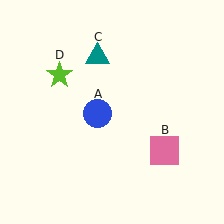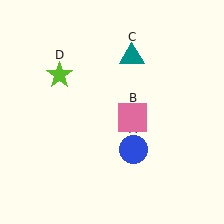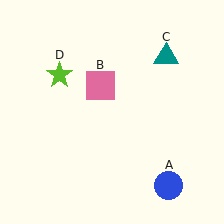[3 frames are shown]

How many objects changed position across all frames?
3 objects changed position: blue circle (object A), pink square (object B), teal triangle (object C).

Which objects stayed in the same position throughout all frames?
Lime star (object D) remained stationary.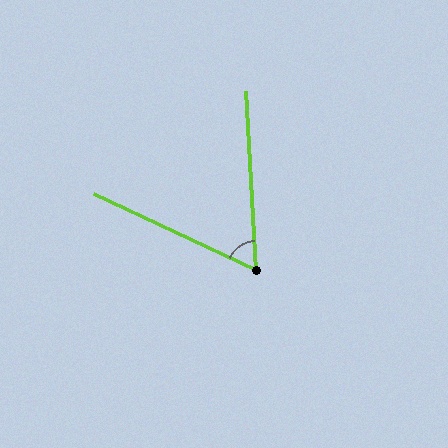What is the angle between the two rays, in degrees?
Approximately 62 degrees.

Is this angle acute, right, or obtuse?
It is acute.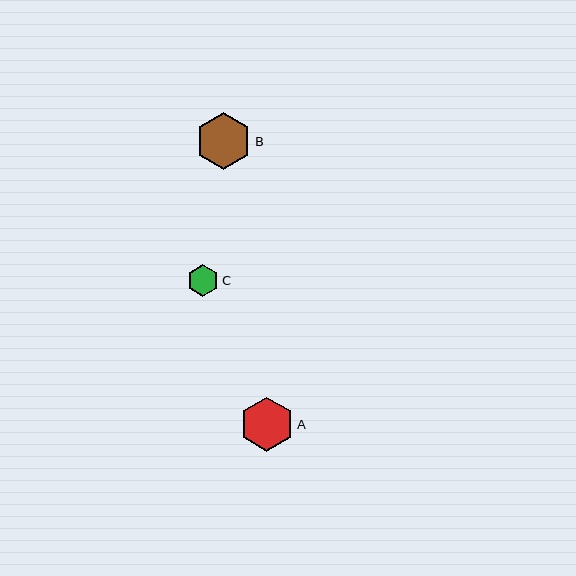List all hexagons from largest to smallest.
From largest to smallest: B, A, C.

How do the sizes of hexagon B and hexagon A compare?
Hexagon B and hexagon A are approximately the same size.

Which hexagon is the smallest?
Hexagon C is the smallest with a size of approximately 32 pixels.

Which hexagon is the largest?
Hexagon B is the largest with a size of approximately 56 pixels.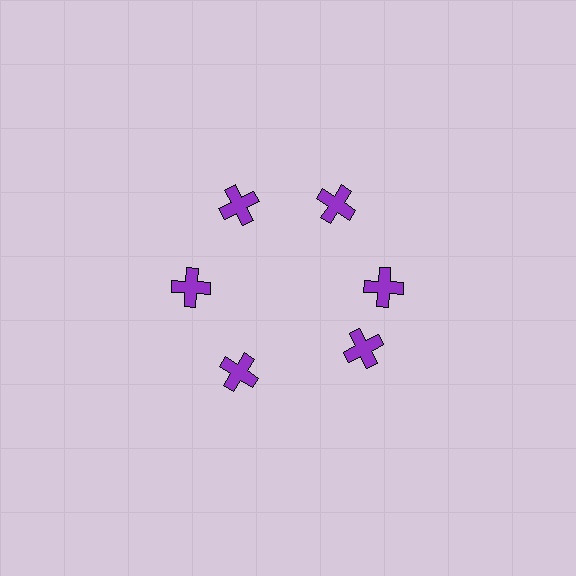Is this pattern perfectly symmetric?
No. The 6 purple crosses are arranged in a ring, but one element near the 5 o'clock position is rotated out of alignment along the ring, breaking the 6-fold rotational symmetry.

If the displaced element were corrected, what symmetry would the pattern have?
It would have 6-fold rotational symmetry — the pattern would map onto itself every 60 degrees.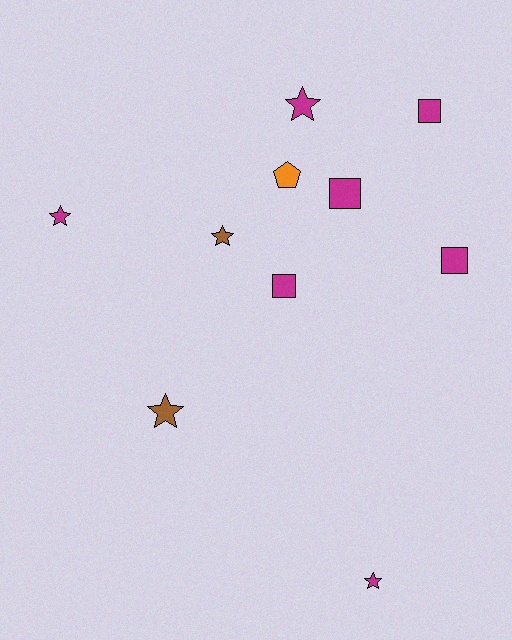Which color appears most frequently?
Magenta, with 7 objects.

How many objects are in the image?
There are 10 objects.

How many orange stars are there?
There are no orange stars.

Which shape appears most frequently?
Star, with 5 objects.